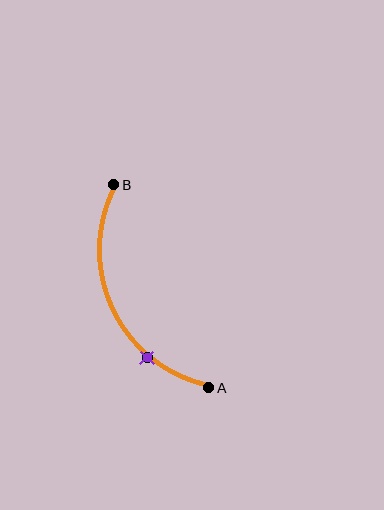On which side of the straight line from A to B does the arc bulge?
The arc bulges to the left of the straight line connecting A and B.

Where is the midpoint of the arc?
The arc midpoint is the point on the curve farthest from the straight line joining A and B. It sits to the left of that line.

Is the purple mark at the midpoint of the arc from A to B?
No. The purple mark lies on the arc but is closer to endpoint A. The arc midpoint would be at the point on the curve equidistant along the arc from both A and B.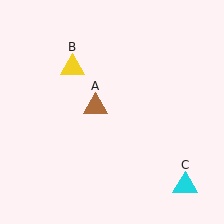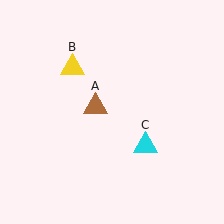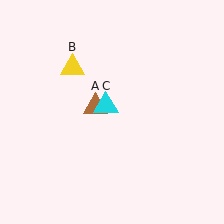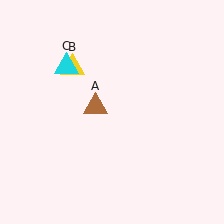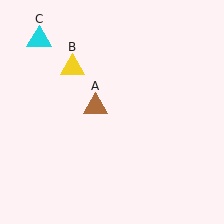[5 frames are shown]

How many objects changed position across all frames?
1 object changed position: cyan triangle (object C).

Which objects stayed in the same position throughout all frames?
Brown triangle (object A) and yellow triangle (object B) remained stationary.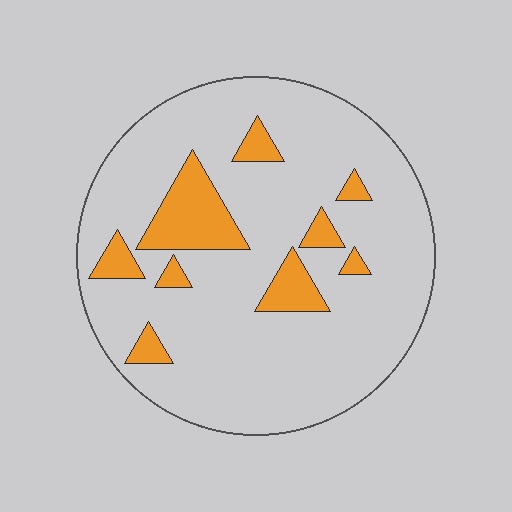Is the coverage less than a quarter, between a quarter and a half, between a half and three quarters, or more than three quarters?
Less than a quarter.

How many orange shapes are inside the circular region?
9.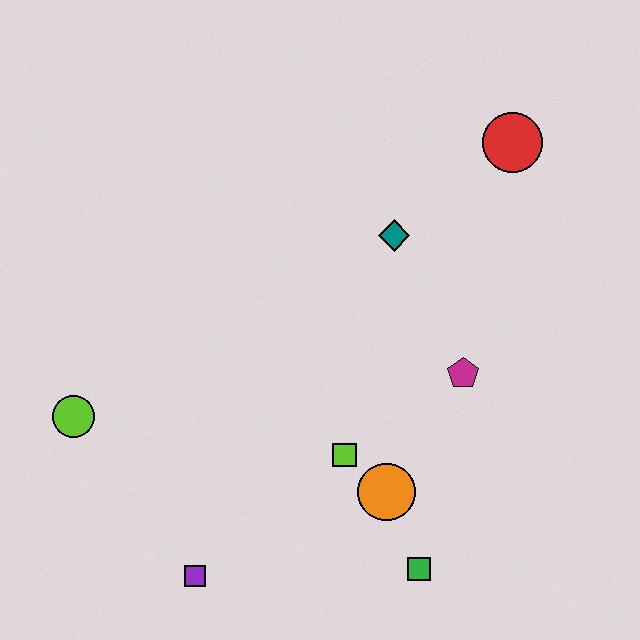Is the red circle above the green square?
Yes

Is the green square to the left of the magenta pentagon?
Yes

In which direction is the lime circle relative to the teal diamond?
The lime circle is to the left of the teal diamond.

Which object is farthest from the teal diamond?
The purple square is farthest from the teal diamond.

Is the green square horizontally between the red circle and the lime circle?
Yes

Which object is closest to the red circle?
The teal diamond is closest to the red circle.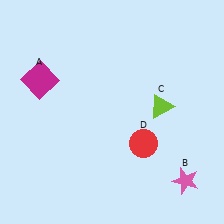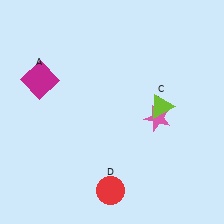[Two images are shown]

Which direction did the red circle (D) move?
The red circle (D) moved down.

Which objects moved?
The objects that moved are: the pink star (B), the red circle (D).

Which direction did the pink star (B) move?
The pink star (B) moved up.